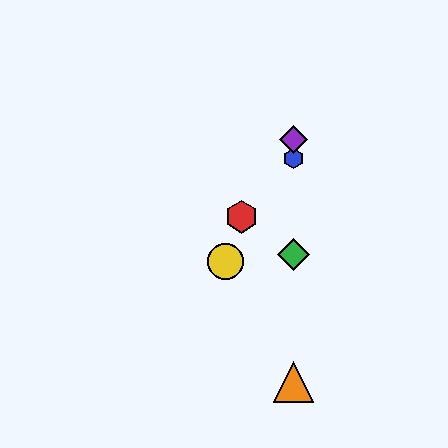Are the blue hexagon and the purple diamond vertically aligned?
Yes, both are at x≈294.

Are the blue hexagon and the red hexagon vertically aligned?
No, the blue hexagon is at x≈294 and the red hexagon is at x≈241.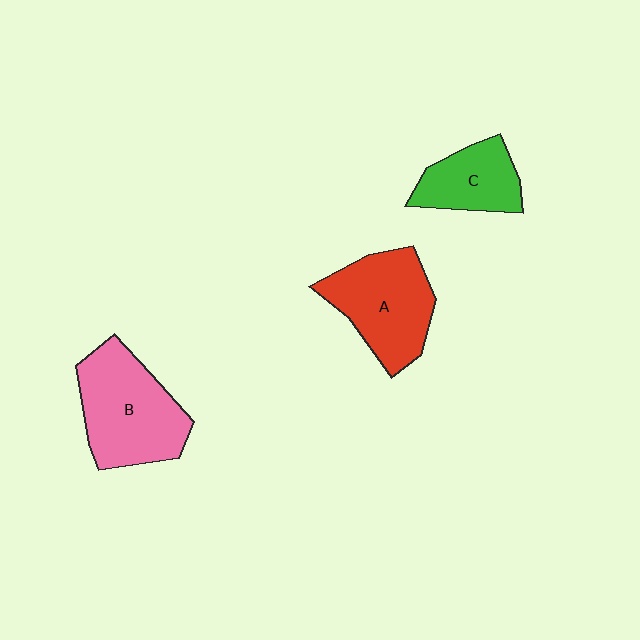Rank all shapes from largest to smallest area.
From largest to smallest: B (pink), A (red), C (green).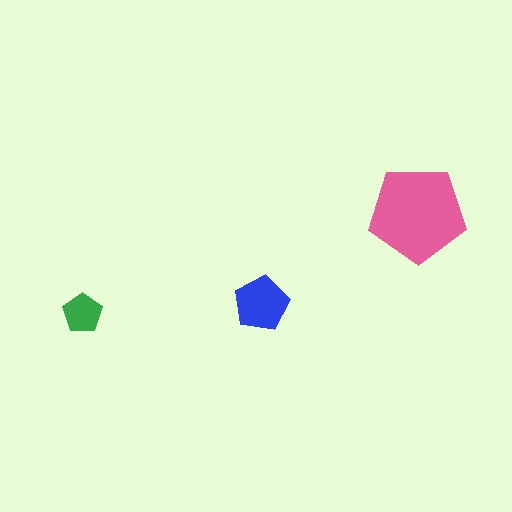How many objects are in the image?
There are 3 objects in the image.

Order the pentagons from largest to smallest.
the pink one, the blue one, the green one.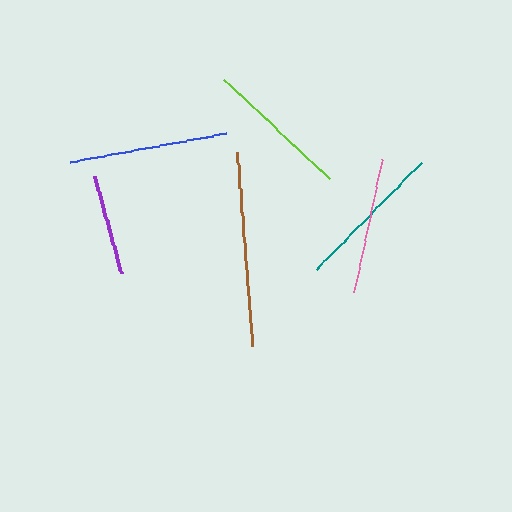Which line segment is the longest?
The brown line is the longest at approximately 196 pixels.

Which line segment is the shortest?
The purple line is the shortest at approximately 100 pixels.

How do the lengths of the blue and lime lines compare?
The blue and lime lines are approximately the same length.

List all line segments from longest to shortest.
From longest to shortest: brown, blue, teal, lime, pink, purple.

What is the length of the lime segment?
The lime segment is approximately 146 pixels long.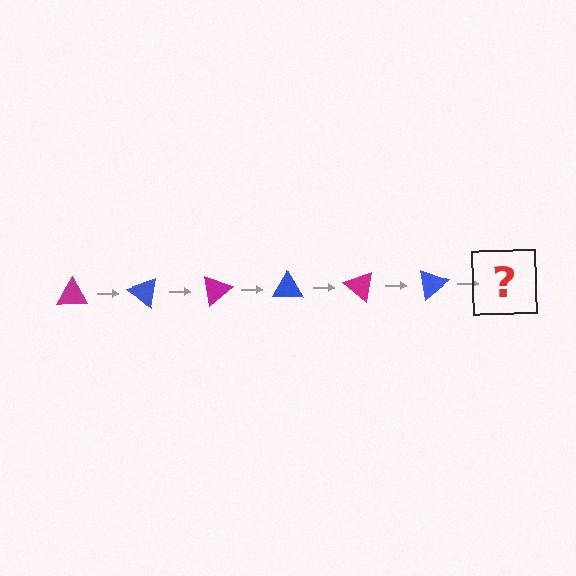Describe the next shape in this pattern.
It should be a magenta triangle, rotated 240 degrees from the start.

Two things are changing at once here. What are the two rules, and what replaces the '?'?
The two rules are that it rotates 40 degrees each step and the color cycles through magenta and blue. The '?' should be a magenta triangle, rotated 240 degrees from the start.